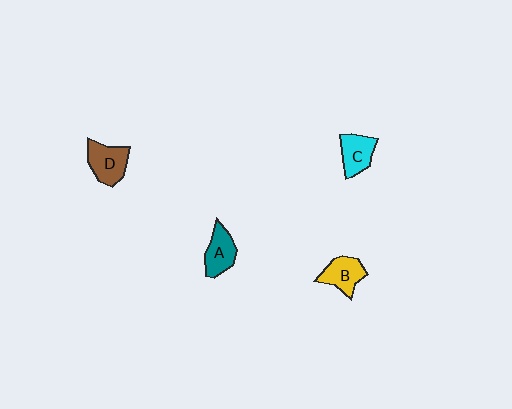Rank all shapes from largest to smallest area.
From largest to smallest: D (brown), B (yellow), A (teal), C (cyan).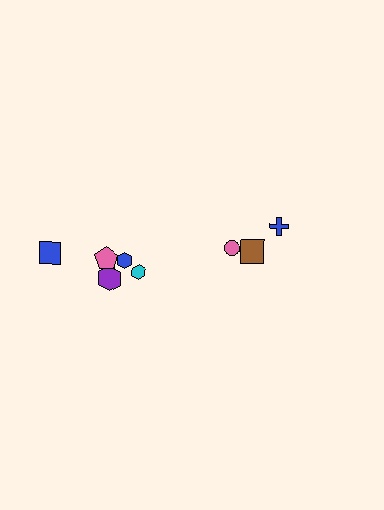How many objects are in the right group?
There are 3 objects.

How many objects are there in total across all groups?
There are 8 objects.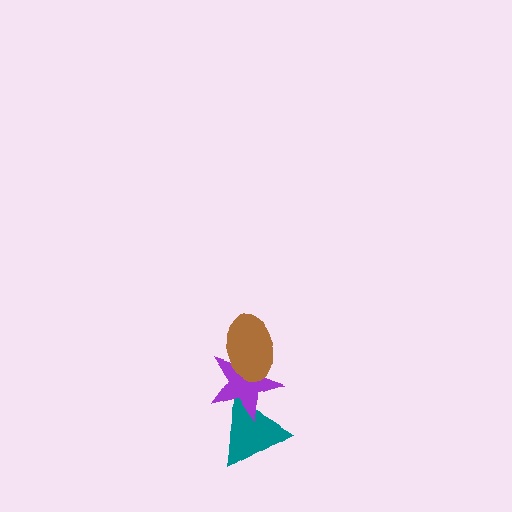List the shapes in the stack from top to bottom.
From top to bottom: the brown ellipse, the purple star, the teal triangle.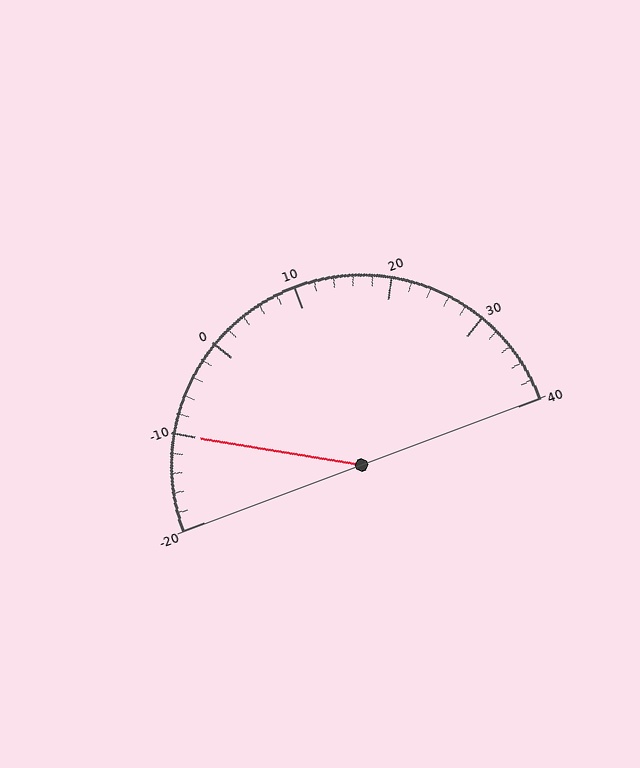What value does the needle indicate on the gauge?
The needle indicates approximately -10.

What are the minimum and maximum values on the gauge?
The gauge ranges from -20 to 40.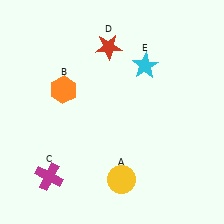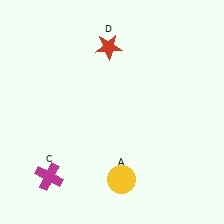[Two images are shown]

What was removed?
The cyan star (E), the orange hexagon (B) were removed in Image 2.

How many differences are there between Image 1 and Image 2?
There are 2 differences between the two images.